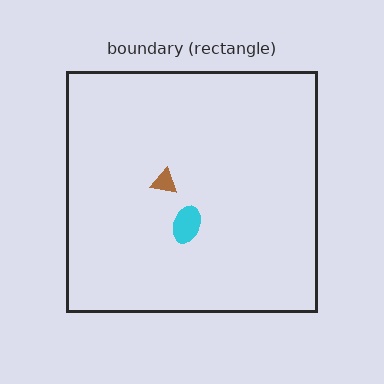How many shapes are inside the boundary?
2 inside, 0 outside.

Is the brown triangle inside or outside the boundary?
Inside.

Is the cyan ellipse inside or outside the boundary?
Inside.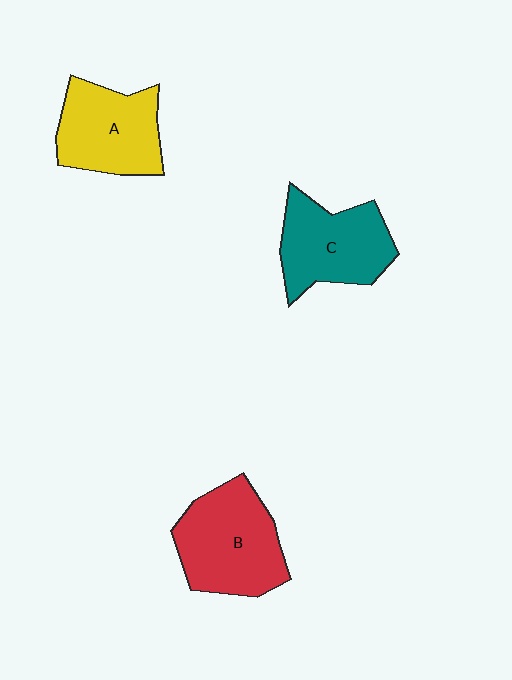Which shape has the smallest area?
Shape A (yellow).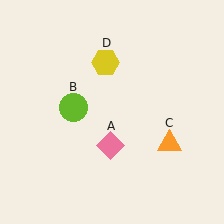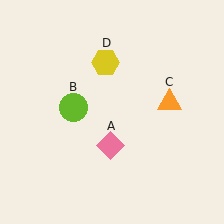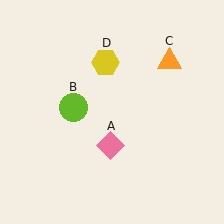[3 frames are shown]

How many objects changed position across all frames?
1 object changed position: orange triangle (object C).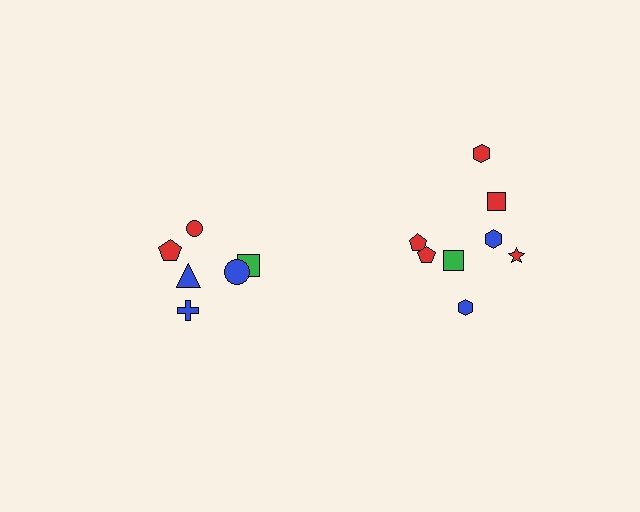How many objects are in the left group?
There are 6 objects.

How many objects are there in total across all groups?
There are 14 objects.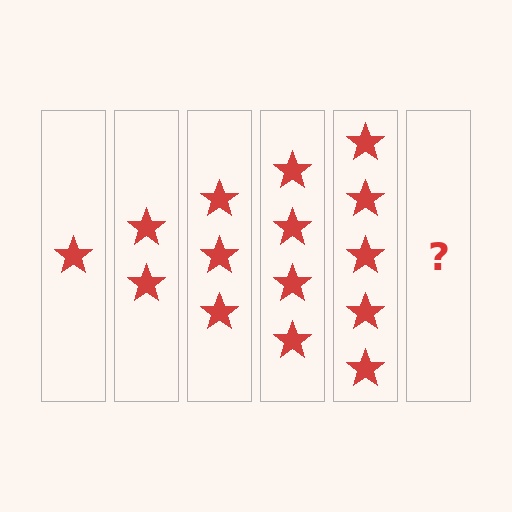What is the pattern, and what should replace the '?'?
The pattern is that each step adds one more star. The '?' should be 6 stars.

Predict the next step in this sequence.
The next step is 6 stars.